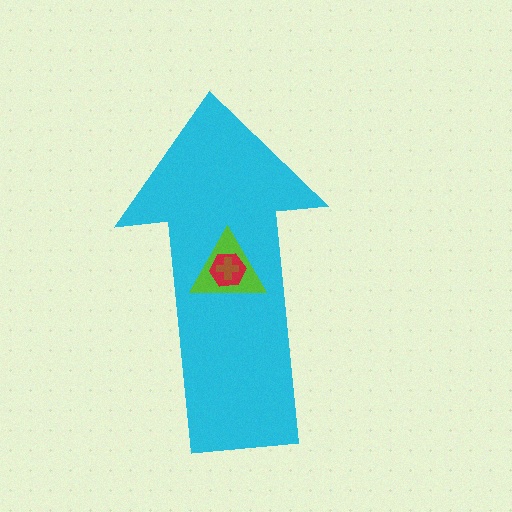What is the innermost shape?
The brown cross.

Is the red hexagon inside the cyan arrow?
Yes.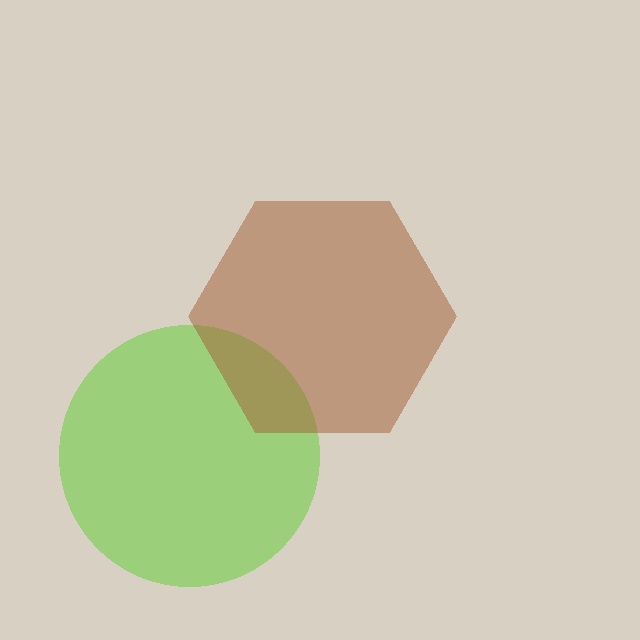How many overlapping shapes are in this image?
There are 2 overlapping shapes in the image.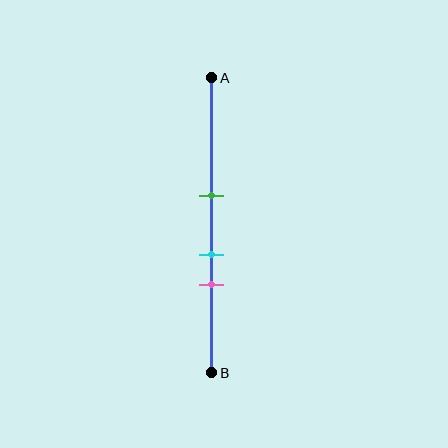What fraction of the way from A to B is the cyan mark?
The cyan mark is approximately 60% (0.6) of the way from A to B.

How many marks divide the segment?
There are 3 marks dividing the segment.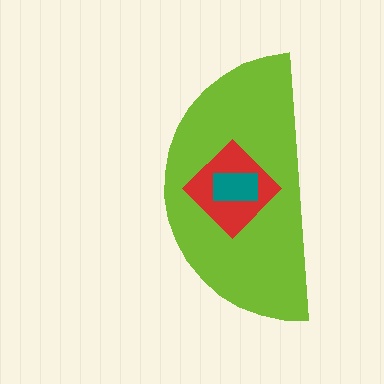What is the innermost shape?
The teal rectangle.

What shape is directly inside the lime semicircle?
The red diamond.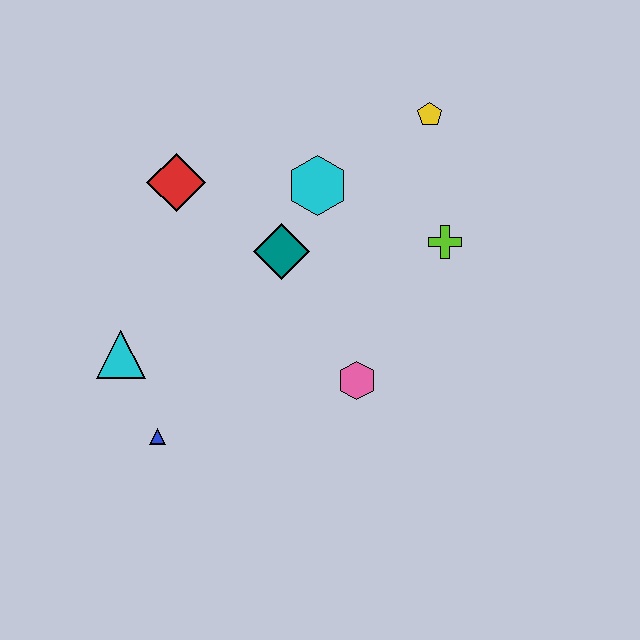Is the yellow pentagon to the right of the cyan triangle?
Yes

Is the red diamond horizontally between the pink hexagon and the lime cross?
No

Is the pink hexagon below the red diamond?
Yes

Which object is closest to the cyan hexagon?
The teal diamond is closest to the cyan hexagon.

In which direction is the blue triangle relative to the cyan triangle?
The blue triangle is below the cyan triangle.